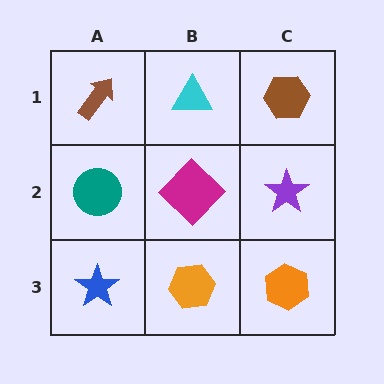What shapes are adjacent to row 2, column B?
A cyan triangle (row 1, column B), an orange hexagon (row 3, column B), a teal circle (row 2, column A), a purple star (row 2, column C).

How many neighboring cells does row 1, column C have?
2.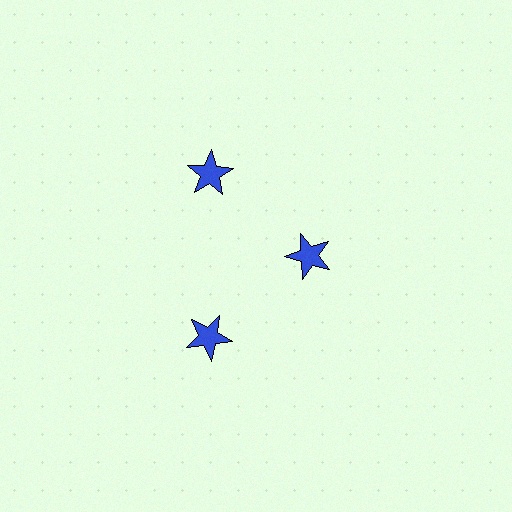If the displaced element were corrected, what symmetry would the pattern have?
It would have 3-fold rotational symmetry — the pattern would map onto itself every 120 degrees.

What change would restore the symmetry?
The symmetry would be restored by moving it outward, back onto the ring so that all 3 stars sit at equal angles and equal distance from the center.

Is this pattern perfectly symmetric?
No. The 3 blue stars are arranged in a ring, but one element near the 3 o'clock position is pulled inward toward the center, breaking the 3-fold rotational symmetry.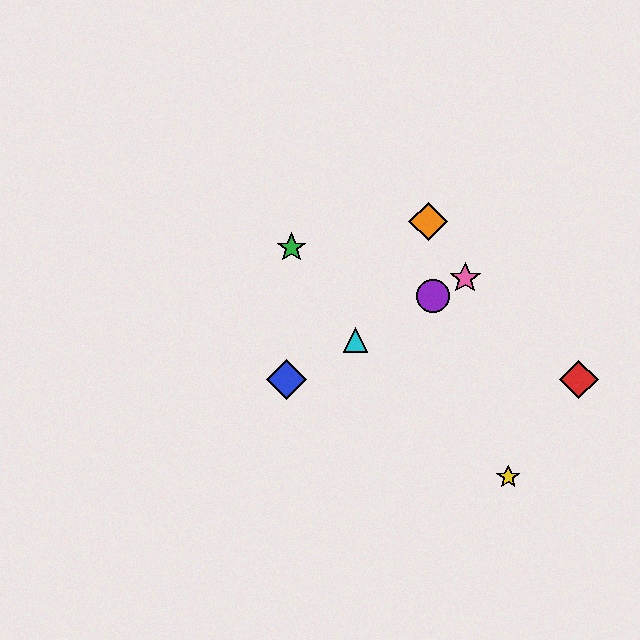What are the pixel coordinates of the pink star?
The pink star is at (465, 278).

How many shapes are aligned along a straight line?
4 shapes (the blue diamond, the purple circle, the cyan triangle, the pink star) are aligned along a straight line.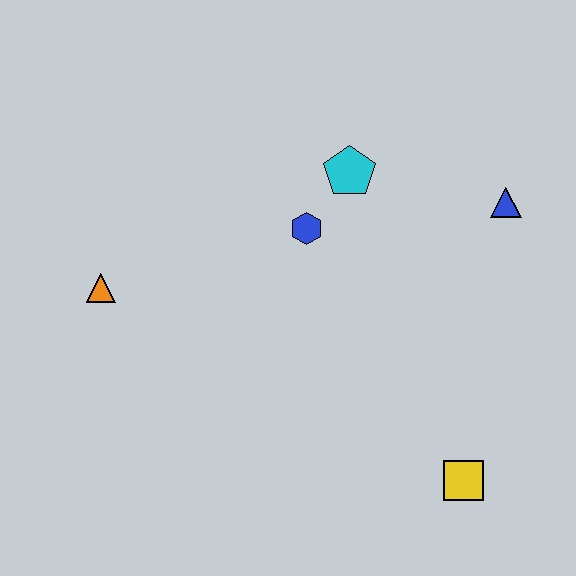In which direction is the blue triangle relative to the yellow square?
The blue triangle is above the yellow square.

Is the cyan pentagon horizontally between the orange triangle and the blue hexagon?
No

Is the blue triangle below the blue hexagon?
No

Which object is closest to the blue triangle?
The cyan pentagon is closest to the blue triangle.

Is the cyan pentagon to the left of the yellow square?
Yes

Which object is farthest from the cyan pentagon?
The yellow square is farthest from the cyan pentagon.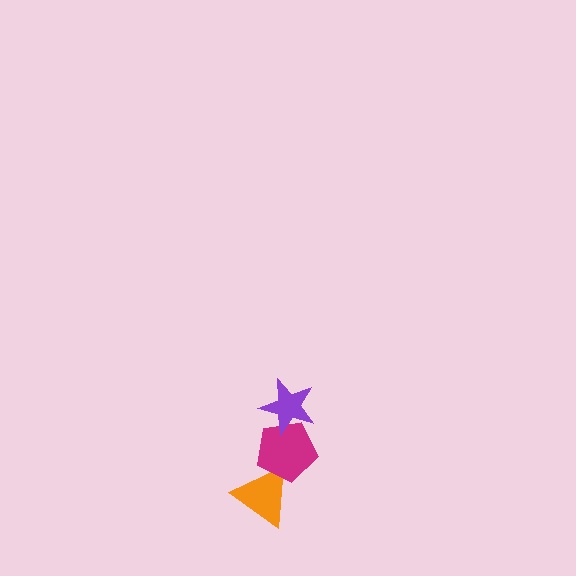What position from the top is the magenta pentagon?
The magenta pentagon is 2nd from the top.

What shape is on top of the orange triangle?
The magenta pentagon is on top of the orange triangle.